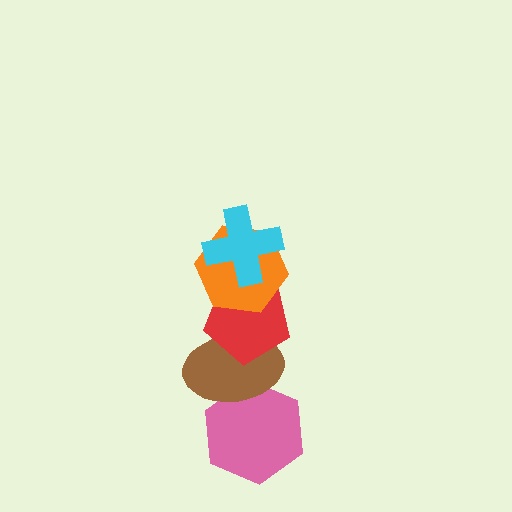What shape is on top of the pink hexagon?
The brown ellipse is on top of the pink hexagon.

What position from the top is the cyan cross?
The cyan cross is 1st from the top.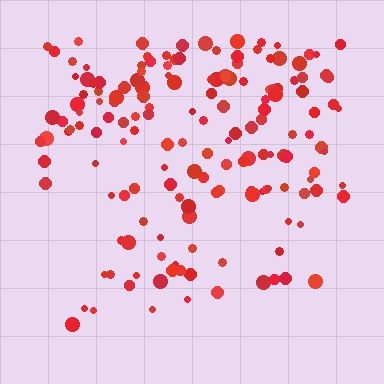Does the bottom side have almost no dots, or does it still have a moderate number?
Still a moderate number, just noticeably fewer than the top.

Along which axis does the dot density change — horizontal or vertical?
Vertical.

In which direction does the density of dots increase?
From bottom to top, with the top side densest.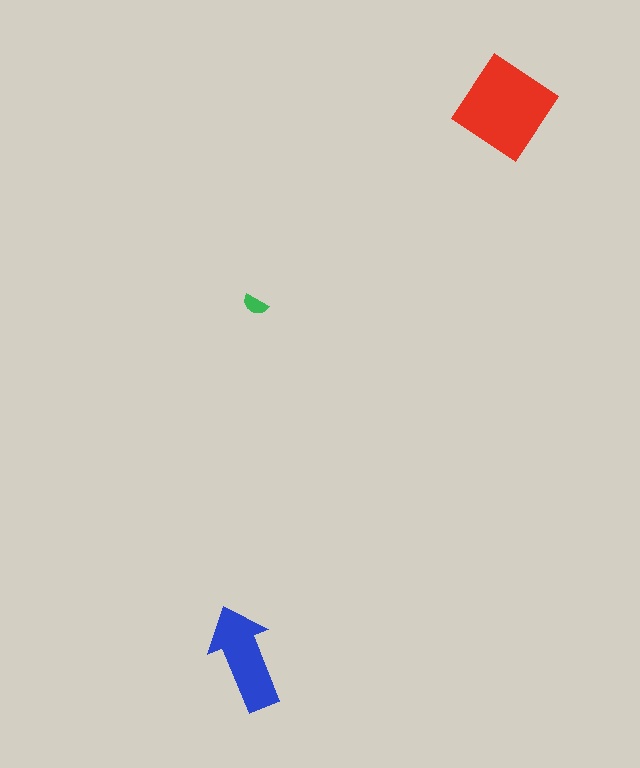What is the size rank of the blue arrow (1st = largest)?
2nd.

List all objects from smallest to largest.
The green semicircle, the blue arrow, the red diamond.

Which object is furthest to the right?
The red diamond is rightmost.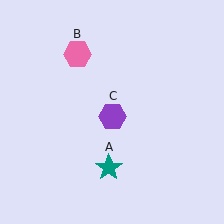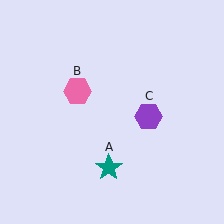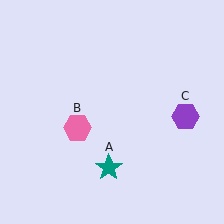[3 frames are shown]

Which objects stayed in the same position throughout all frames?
Teal star (object A) remained stationary.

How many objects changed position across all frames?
2 objects changed position: pink hexagon (object B), purple hexagon (object C).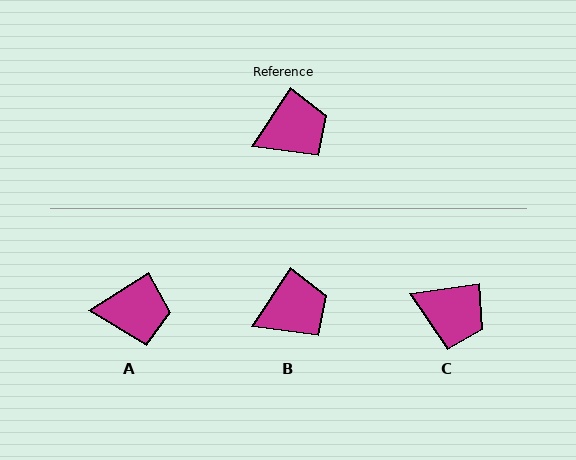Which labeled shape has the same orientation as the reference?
B.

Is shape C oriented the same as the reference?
No, it is off by about 48 degrees.